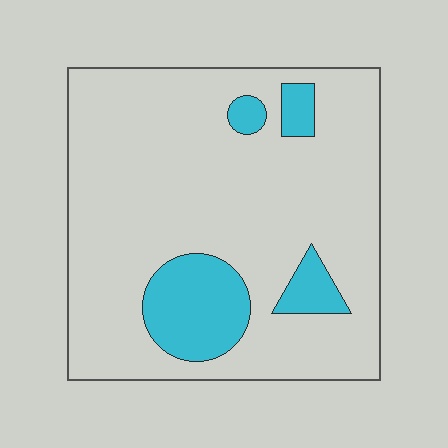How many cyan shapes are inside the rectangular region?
4.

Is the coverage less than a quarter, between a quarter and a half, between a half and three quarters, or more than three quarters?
Less than a quarter.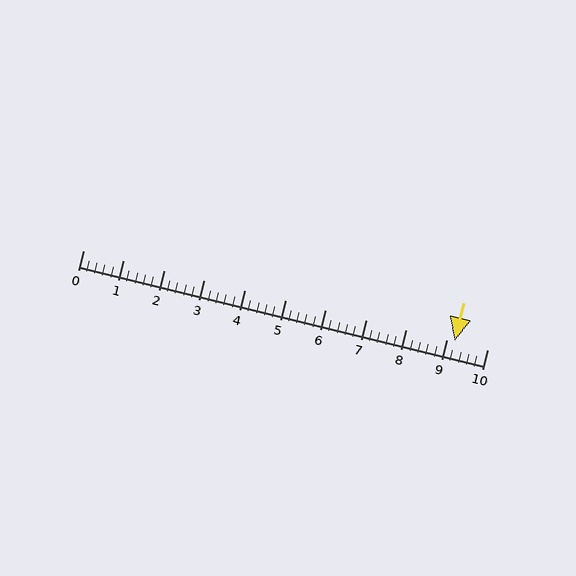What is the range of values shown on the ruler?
The ruler shows values from 0 to 10.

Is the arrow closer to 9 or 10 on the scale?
The arrow is closer to 9.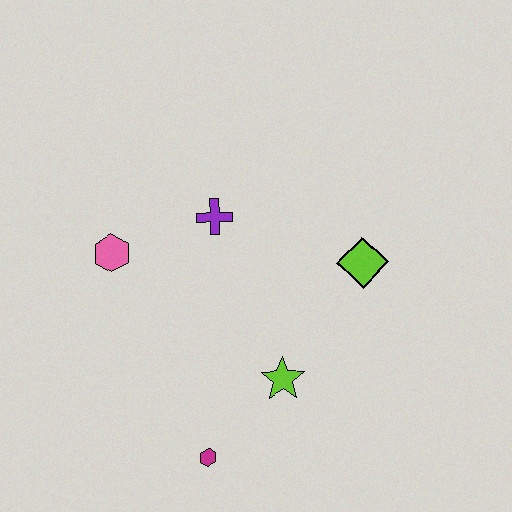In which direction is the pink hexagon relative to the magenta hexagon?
The pink hexagon is above the magenta hexagon.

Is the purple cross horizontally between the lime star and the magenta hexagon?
Yes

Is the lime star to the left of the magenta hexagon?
No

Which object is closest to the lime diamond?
The lime star is closest to the lime diamond.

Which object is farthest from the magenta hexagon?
The lime diamond is farthest from the magenta hexagon.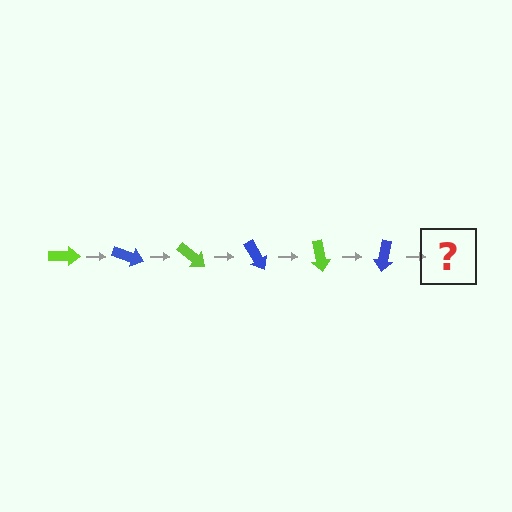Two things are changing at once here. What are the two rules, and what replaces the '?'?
The two rules are that it rotates 20 degrees each step and the color cycles through lime and blue. The '?' should be a lime arrow, rotated 120 degrees from the start.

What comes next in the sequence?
The next element should be a lime arrow, rotated 120 degrees from the start.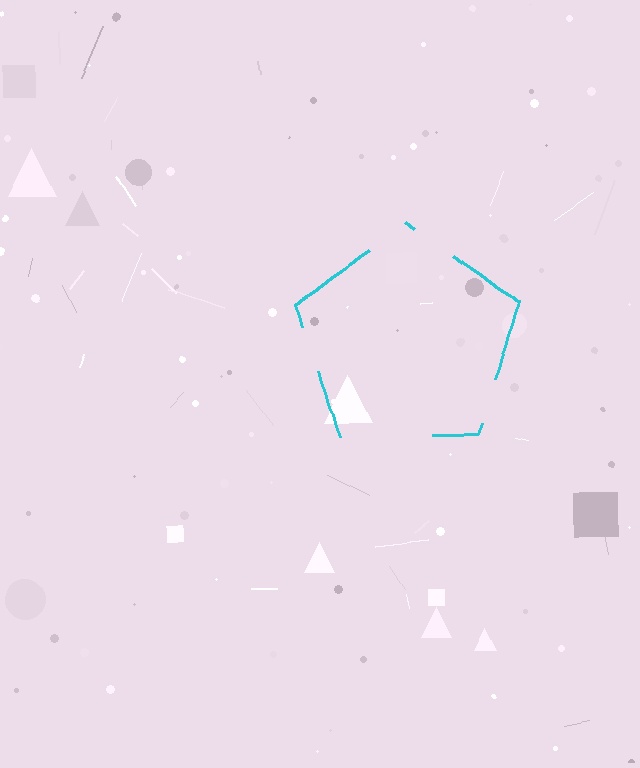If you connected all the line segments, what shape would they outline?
They would outline a pentagon.